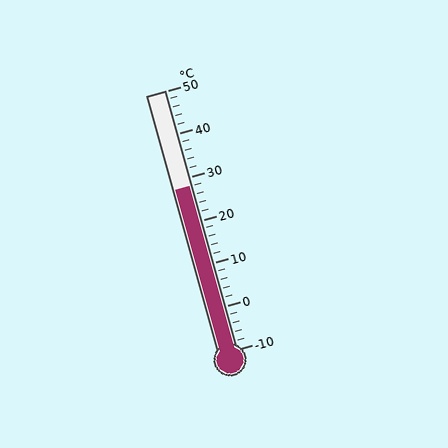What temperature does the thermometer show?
The thermometer shows approximately 28°C.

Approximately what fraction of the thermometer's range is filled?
The thermometer is filled to approximately 65% of its range.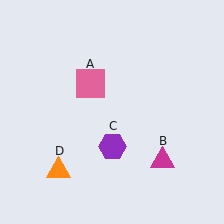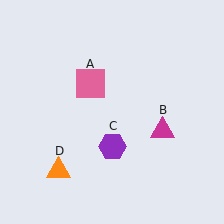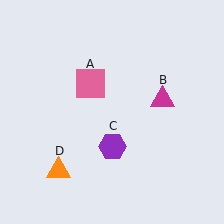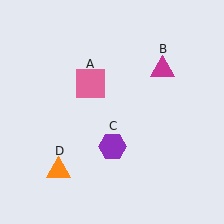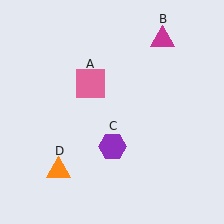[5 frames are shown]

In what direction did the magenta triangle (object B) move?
The magenta triangle (object B) moved up.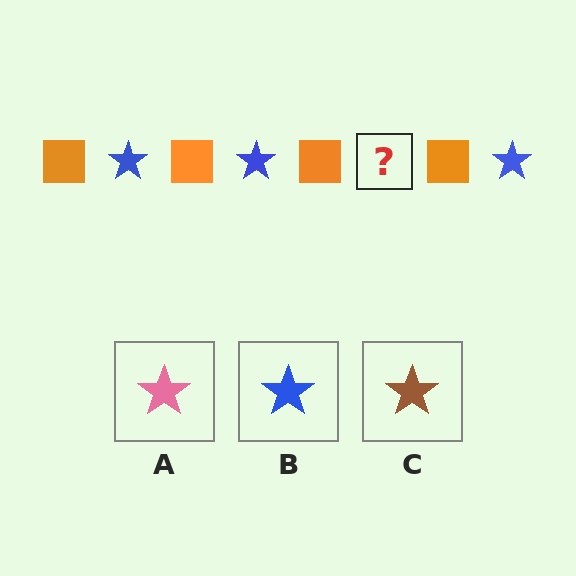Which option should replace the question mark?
Option B.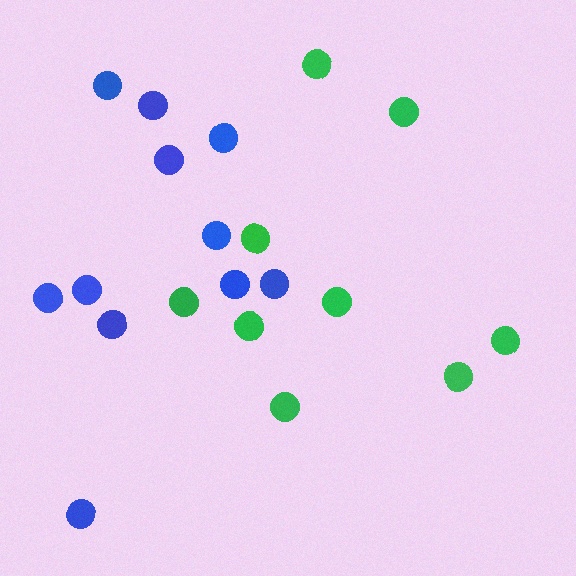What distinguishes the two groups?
There are 2 groups: one group of blue circles (11) and one group of green circles (9).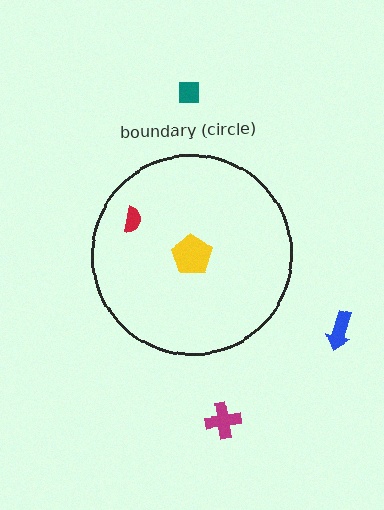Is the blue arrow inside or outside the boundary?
Outside.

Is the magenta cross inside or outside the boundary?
Outside.